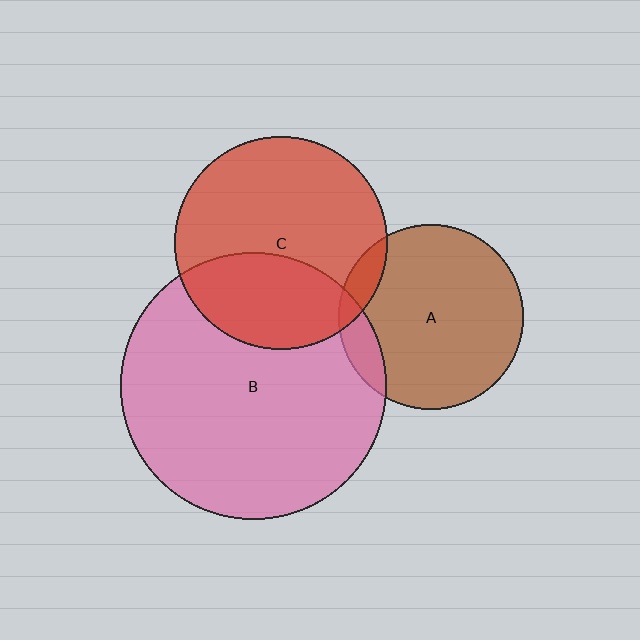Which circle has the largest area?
Circle B (pink).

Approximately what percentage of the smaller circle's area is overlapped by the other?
Approximately 35%.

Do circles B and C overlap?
Yes.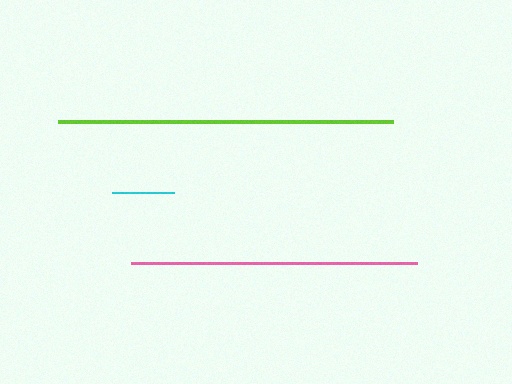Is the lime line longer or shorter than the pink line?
The lime line is longer than the pink line.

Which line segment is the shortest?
The cyan line is the shortest at approximately 62 pixels.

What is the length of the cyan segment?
The cyan segment is approximately 62 pixels long.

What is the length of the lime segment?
The lime segment is approximately 335 pixels long.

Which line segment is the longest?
The lime line is the longest at approximately 335 pixels.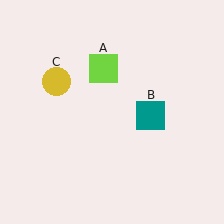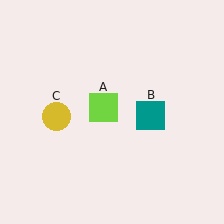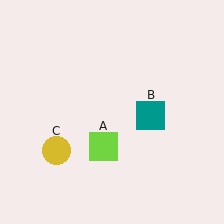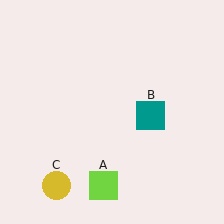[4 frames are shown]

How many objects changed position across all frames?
2 objects changed position: lime square (object A), yellow circle (object C).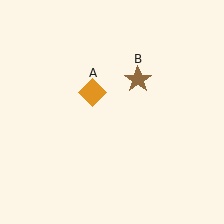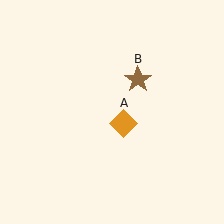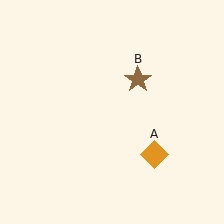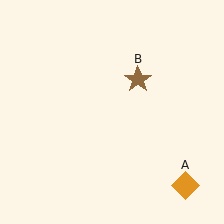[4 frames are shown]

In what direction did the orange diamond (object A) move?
The orange diamond (object A) moved down and to the right.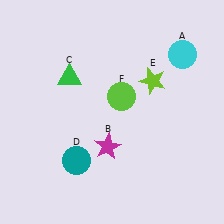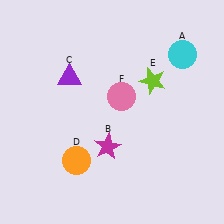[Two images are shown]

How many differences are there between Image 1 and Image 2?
There are 3 differences between the two images.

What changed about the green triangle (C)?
In Image 1, C is green. In Image 2, it changed to purple.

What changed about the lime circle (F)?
In Image 1, F is lime. In Image 2, it changed to pink.